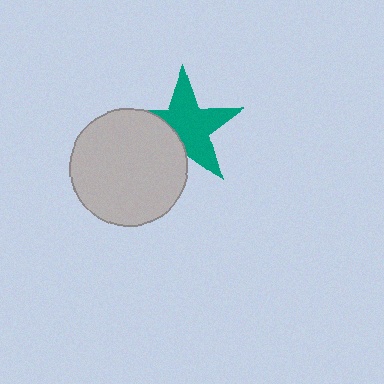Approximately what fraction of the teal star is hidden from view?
Roughly 33% of the teal star is hidden behind the light gray circle.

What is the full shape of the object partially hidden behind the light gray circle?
The partially hidden object is a teal star.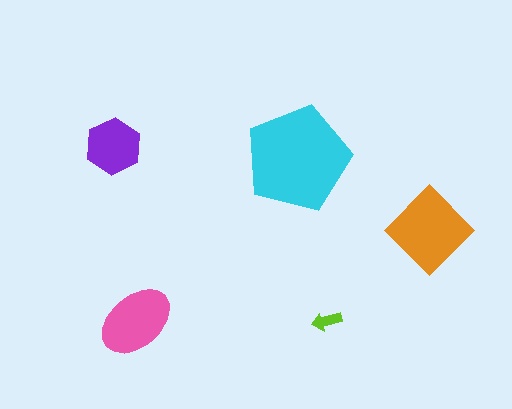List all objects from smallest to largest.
The lime arrow, the purple hexagon, the pink ellipse, the orange diamond, the cyan pentagon.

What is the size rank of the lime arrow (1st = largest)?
5th.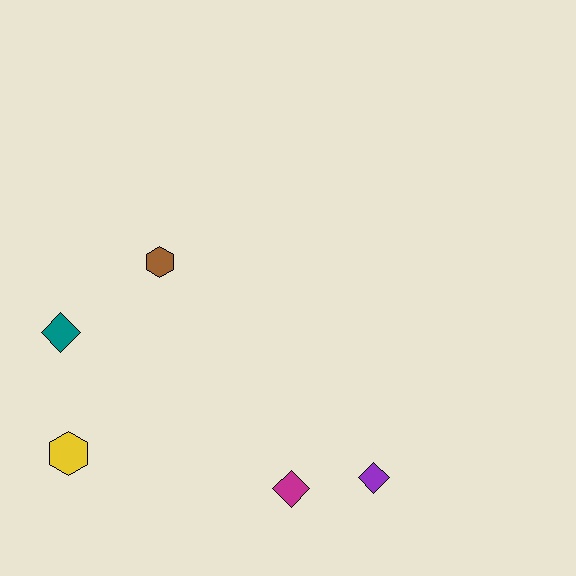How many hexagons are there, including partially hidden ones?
There are 2 hexagons.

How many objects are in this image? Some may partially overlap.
There are 5 objects.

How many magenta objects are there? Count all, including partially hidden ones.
There is 1 magenta object.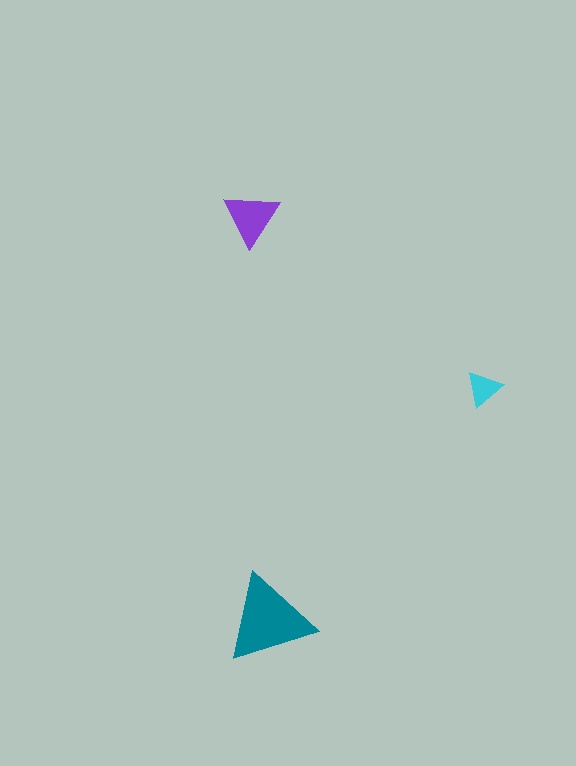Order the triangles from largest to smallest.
the teal one, the purple one, the cyan one.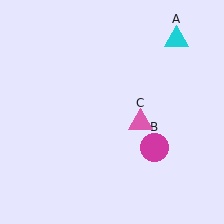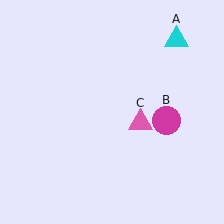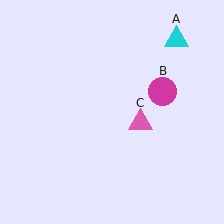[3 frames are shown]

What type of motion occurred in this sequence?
The magenta circle (object B) rotated counterclockwise around the center of the scene.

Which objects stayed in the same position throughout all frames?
Cyan triangle (object A) and pink triangle (object C) remained stationary.